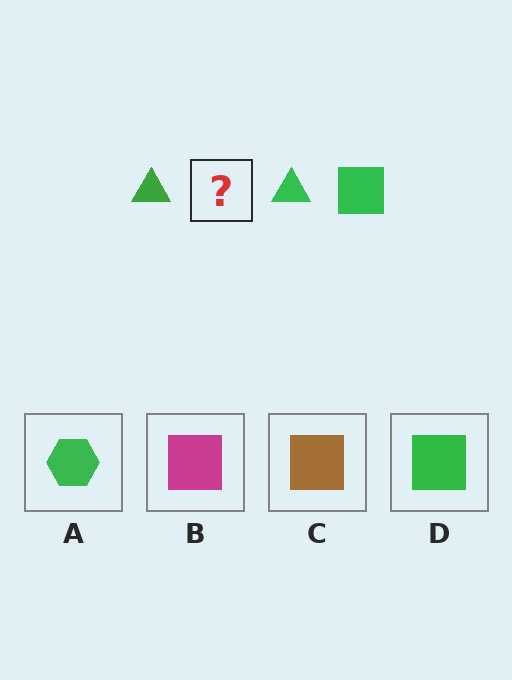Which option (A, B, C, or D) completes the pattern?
D.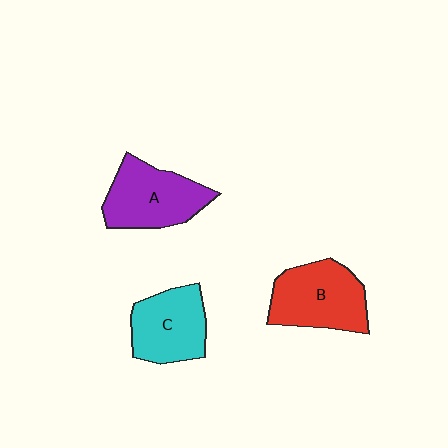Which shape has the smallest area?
Shape C (cyan).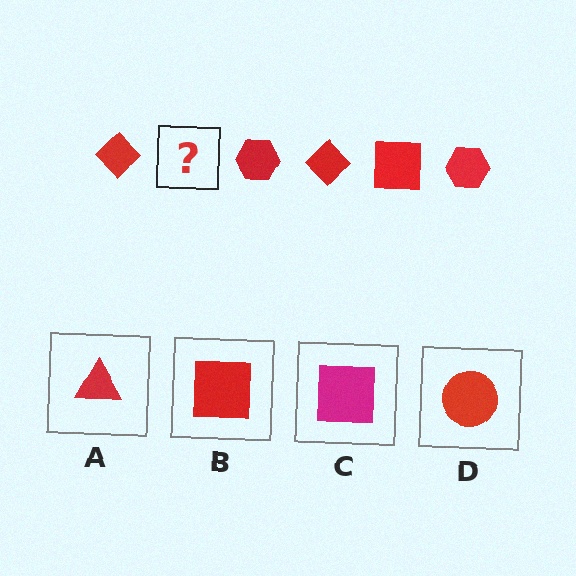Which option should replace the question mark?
Option B.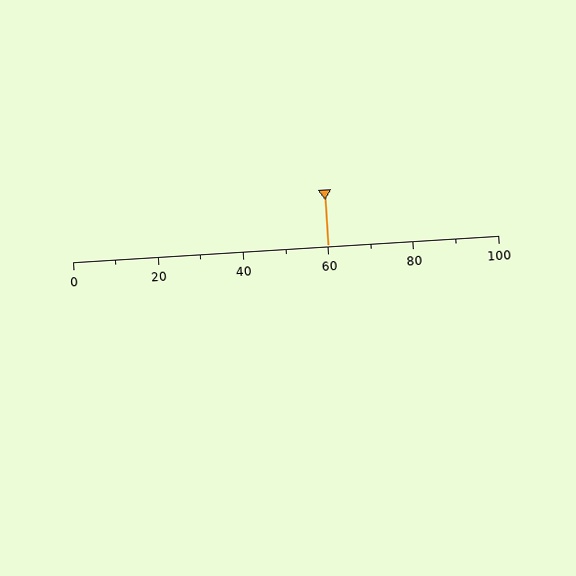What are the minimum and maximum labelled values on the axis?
The axis runs from 0 to 100.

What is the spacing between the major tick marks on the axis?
The major ticks are spaced 20 apart.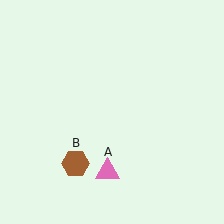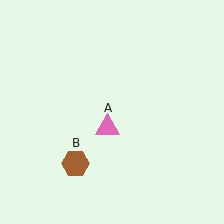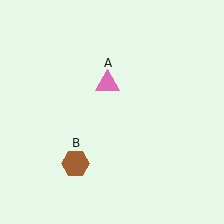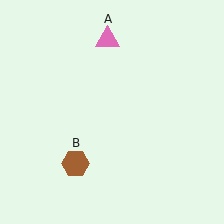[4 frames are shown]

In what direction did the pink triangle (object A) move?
The pink triangle (object A) moved up.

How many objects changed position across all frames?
1 object changed position: pink triangle (object A).